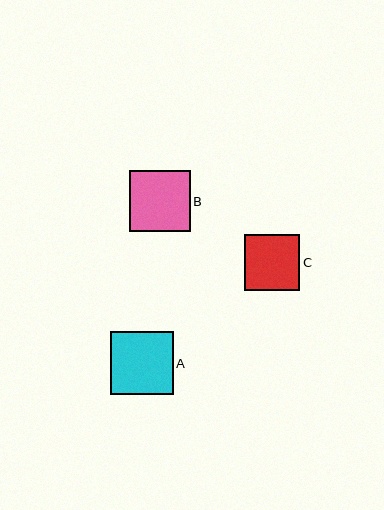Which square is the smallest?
Square C is the smallest with a size of approximately 56 pixels.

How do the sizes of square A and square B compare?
Square A and square B are approximately the same size.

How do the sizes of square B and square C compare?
Square B and square C are approximately the same size.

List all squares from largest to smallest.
From largest to smallest: A, B, C.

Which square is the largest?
Square A is the largest with a size of approximately 63 pixels.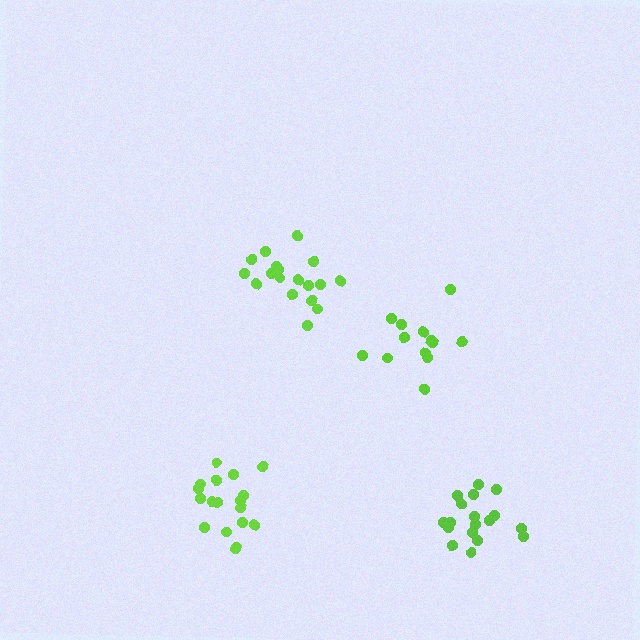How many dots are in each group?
Group 1: 18 dots, Group 2: 18 dots, Group 3: 18 dots, Group 4: 13 dots (67 total).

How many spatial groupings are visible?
There are 4 spatial groupings.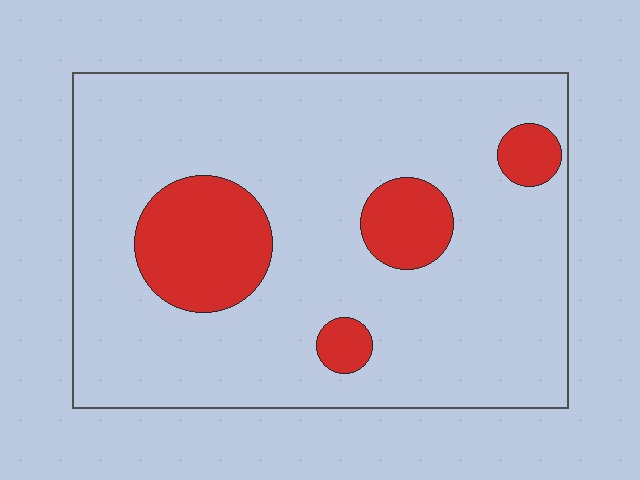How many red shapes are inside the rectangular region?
4.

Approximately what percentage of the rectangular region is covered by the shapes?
Approximately 15%.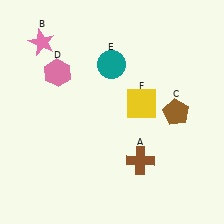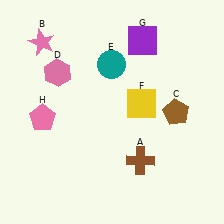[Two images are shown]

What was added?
A purple square (G), a pink pentagon (H) were added in Image 2.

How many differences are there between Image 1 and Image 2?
There are 2 differences between the two images.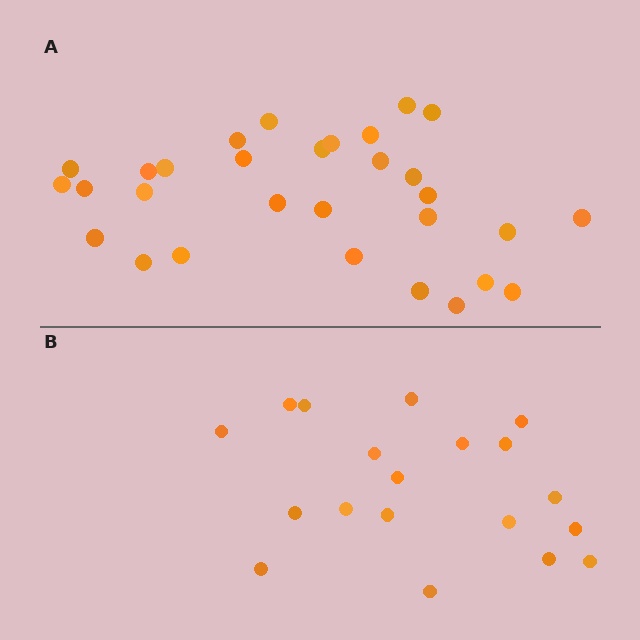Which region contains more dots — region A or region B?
Region A (the top region) has more dots.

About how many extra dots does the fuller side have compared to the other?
Region A has roughly 12 or so more dots than region B.